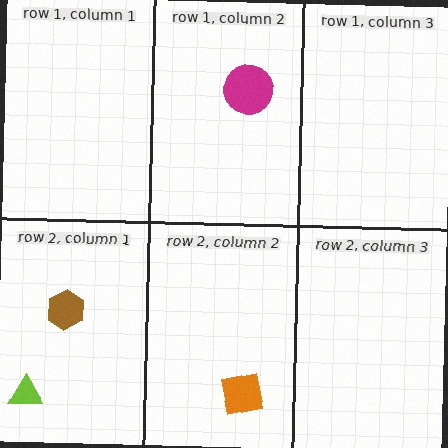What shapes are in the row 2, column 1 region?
The brown hexagon, the lime triangle.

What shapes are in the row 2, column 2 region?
The orange square.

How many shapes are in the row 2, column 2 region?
1.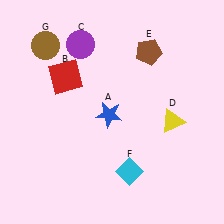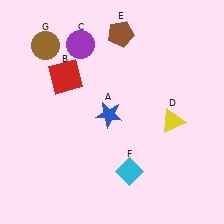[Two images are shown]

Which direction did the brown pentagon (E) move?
The brown pentagon (E) moved left.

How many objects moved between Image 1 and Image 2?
1 object moved between the two images.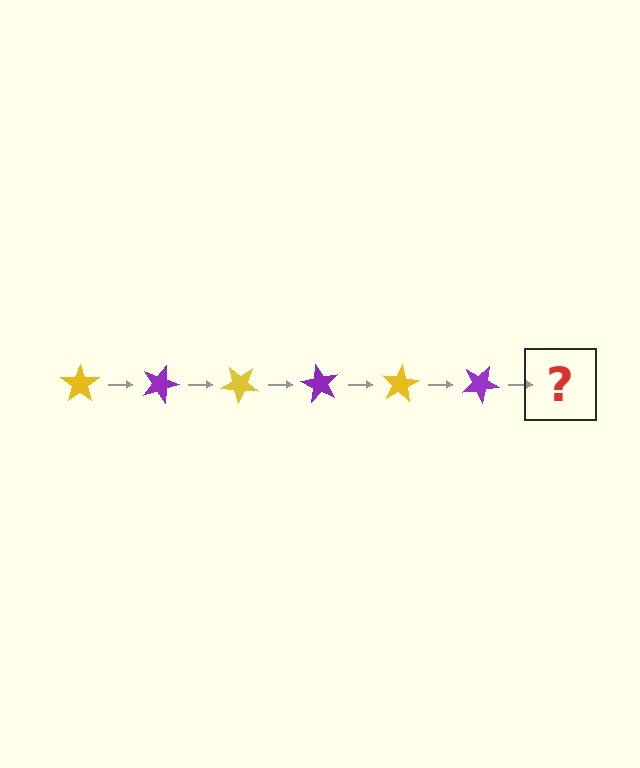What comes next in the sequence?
The next element should be a yellow star, rotated 120 degrees from the start.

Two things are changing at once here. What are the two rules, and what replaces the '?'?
The two rules are that it rotates 20 degrees each step and the color cycles through yellow and purple. The '?' should be a yellow star, rotated 120 degrees from the start.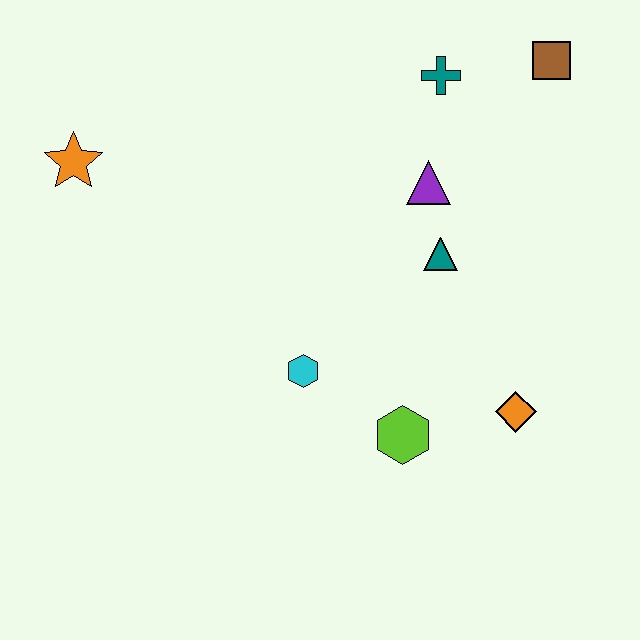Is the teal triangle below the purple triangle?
Yes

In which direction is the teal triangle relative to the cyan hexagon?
The teal triangle is to the right of the cyan hexagon.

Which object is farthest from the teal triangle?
The orange star is farthest from the teal triangle.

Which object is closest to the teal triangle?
The purple triangle is closest to the teal triangle.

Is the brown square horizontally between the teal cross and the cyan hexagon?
No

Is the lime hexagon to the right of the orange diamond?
No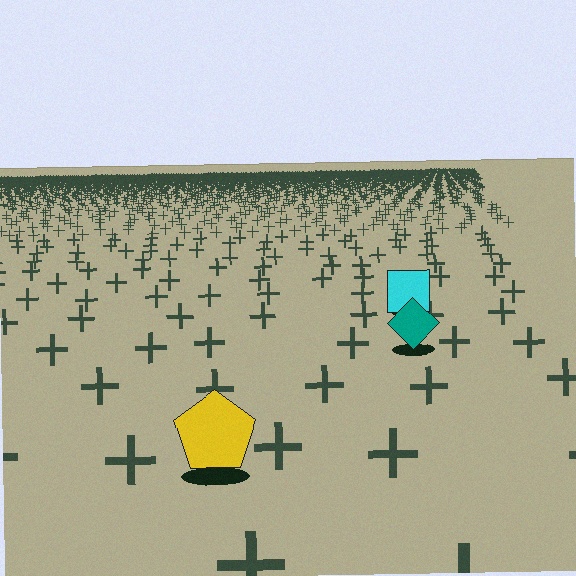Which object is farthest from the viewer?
The cyan square is farthest from the viewer. It appears smaller and the ground texture around it is denser.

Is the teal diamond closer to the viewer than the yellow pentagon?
No. The yellow pentagon is closer — you can tell from the texture gradient: the ground texture is coarser near it.